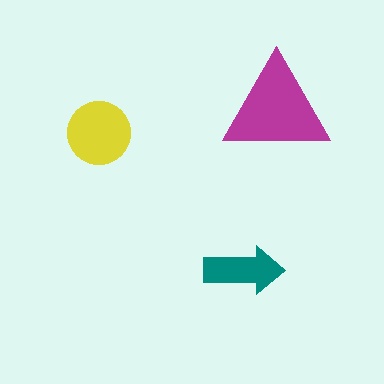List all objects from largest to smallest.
The magenta triangle, the yellow circle, the teal arrow.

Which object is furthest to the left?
The yellow circle is leftmost.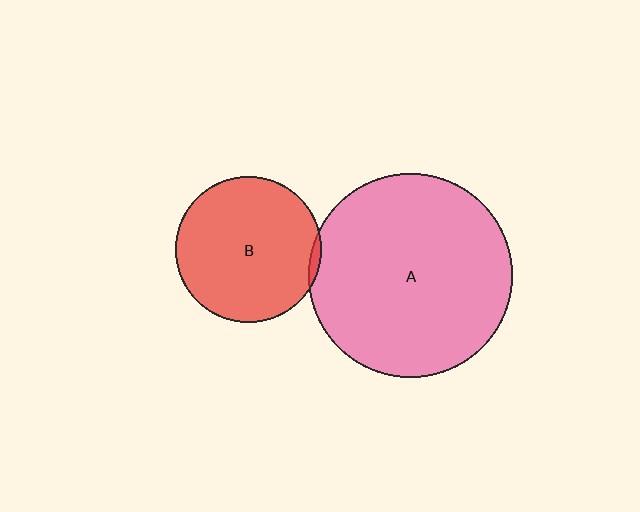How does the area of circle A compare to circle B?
Approximately 2.0 times.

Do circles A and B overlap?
Yes.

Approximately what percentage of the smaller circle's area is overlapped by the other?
Approximately 5%.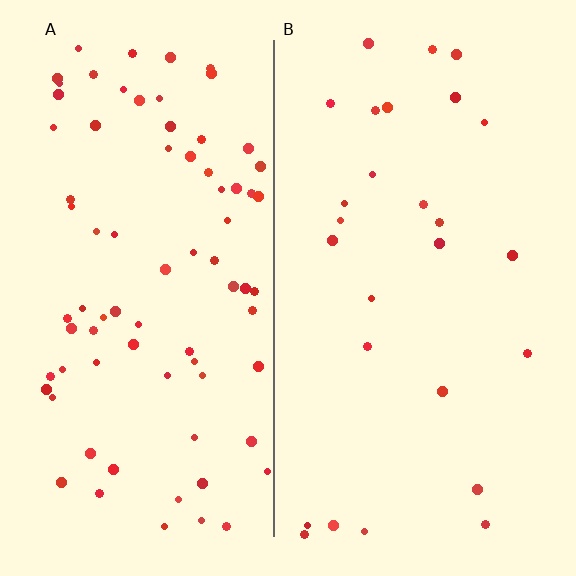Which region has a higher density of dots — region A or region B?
A (the left).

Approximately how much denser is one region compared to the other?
Approximately 2.8× — region A over region B.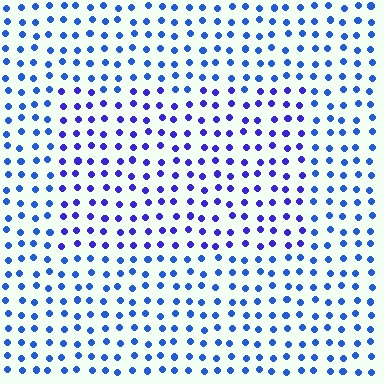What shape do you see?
I see a rectangle.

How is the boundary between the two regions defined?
The boundary is defined purely by a slight shift in hue (about 28 degrees). Spacing, size, and orientation are identical on both sides.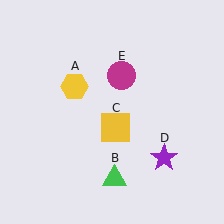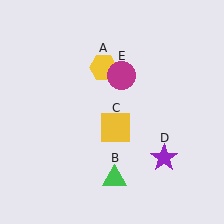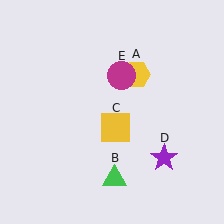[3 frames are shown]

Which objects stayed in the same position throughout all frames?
Green triangle (object B) and yellow square (object C) and purple star (object D) and magenta circle (object E) remained stationary.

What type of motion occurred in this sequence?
The yellow hexagon (object A) rotated clockwise around the center of the scene.